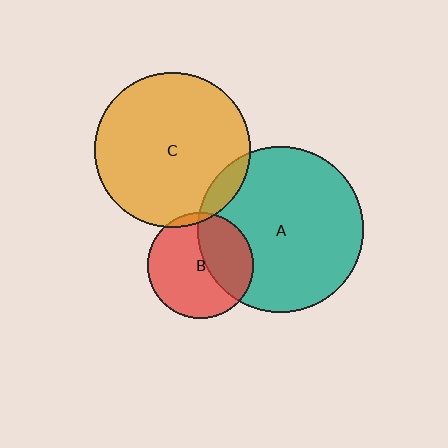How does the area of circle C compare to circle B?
Approximately 2.1 times.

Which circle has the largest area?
Circle A (teal).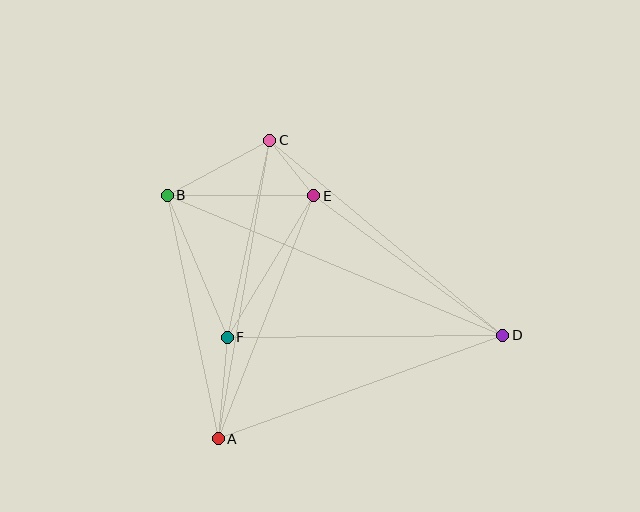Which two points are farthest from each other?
Points B and D are farthest from each other.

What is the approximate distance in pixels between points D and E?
The distance between D and E is approximately 235 pixels.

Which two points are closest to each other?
Points C and E are closest to each other.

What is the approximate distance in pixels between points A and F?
The distance between A and F is approximately 102 pixels.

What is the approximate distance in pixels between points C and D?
The distance between C and D is approximately 303 pixels.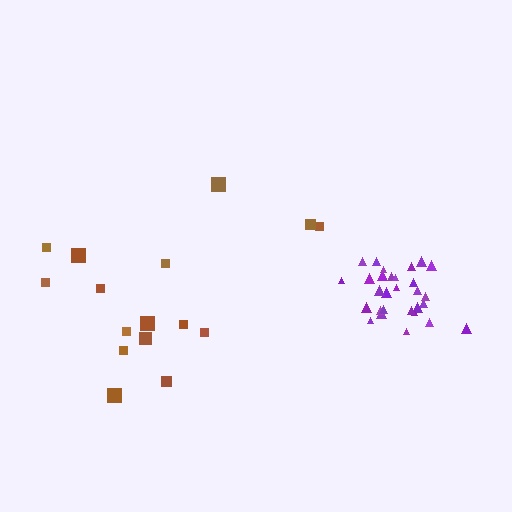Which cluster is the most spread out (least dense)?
Brown.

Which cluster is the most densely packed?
Purple.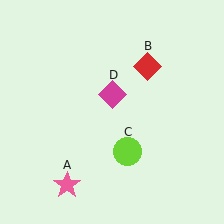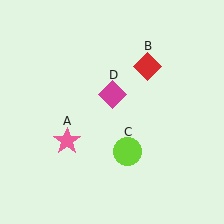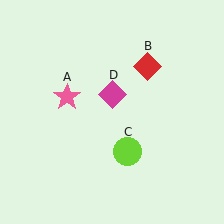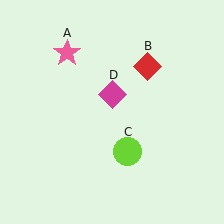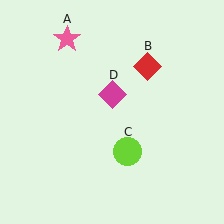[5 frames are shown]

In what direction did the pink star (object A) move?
The pink star (object A) moved up.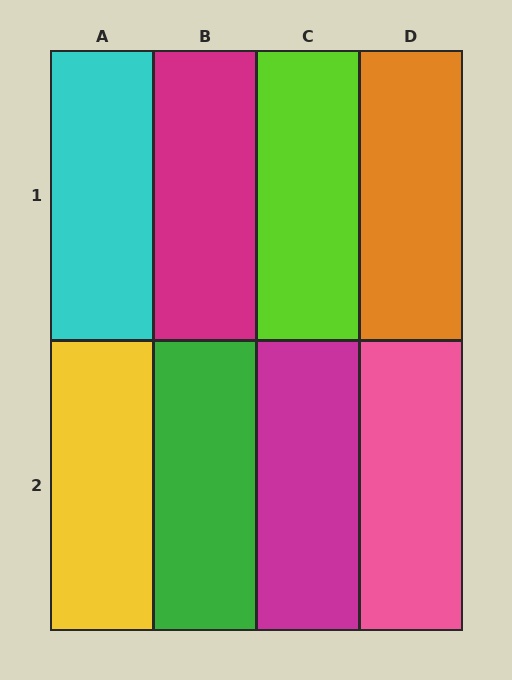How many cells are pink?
1 cell is pink.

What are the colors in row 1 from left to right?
Cyan, magenta, lime, orange.